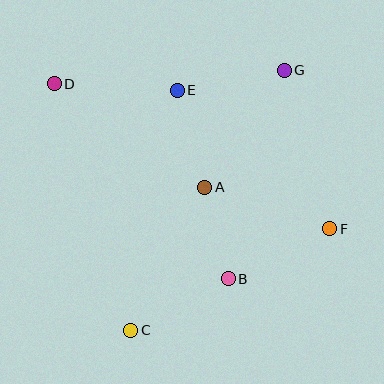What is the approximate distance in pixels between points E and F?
The distance between E and F is approximately 206 pixels.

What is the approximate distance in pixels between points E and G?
The distance between E and G is approximately 109 pixels.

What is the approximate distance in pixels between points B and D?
The distance between B and D is approximately 261 pixels.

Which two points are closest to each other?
Points A and B are closest to each other.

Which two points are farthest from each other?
Points D and F are farthest from each other.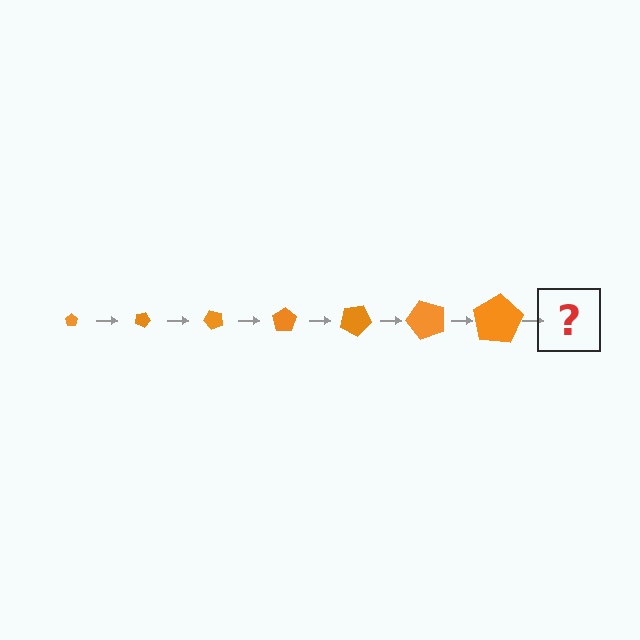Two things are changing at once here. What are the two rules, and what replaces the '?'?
The two rules are that the pentagon grows larger each step and it rotates 25 degrees each step. The '?' should be a pentagon, larger than the previous one and rotated 175 degrees from the start.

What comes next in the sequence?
The next element should be a pentagon, larger than the previous one and rotated 175 degrees from the start.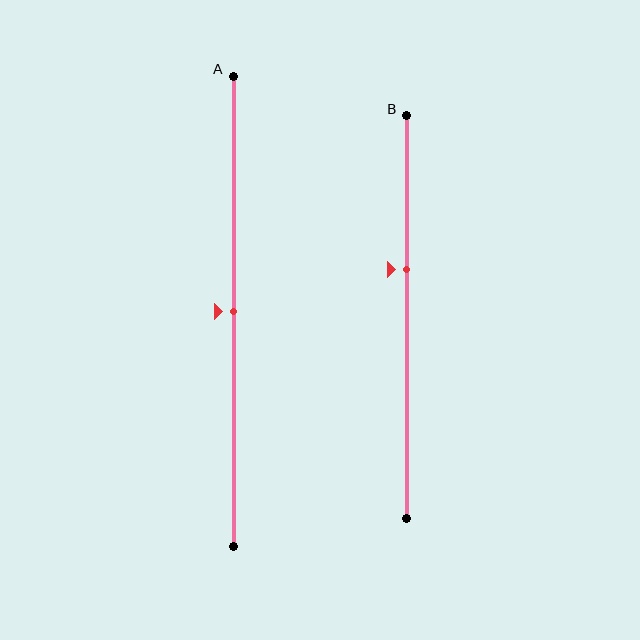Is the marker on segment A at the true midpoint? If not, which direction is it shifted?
Yes, the marker on segment A is at the true midpoint.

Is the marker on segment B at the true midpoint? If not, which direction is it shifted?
No, the marker on segment B is shifted upward by about 12% of the segment length.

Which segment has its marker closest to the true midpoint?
Segment A has its marker closest to the true midpoint.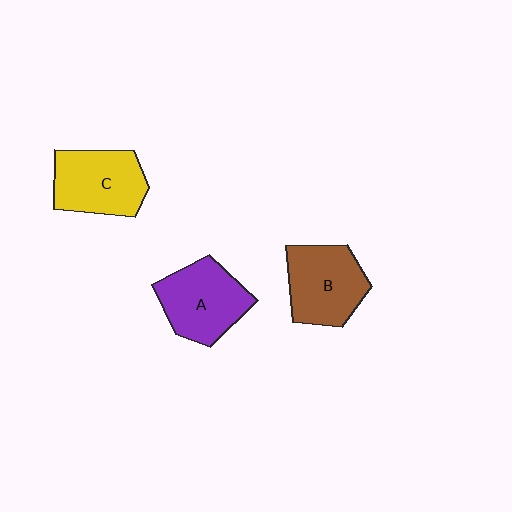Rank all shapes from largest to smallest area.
From largest to smallest: A (purple), B (brown), C (yellow).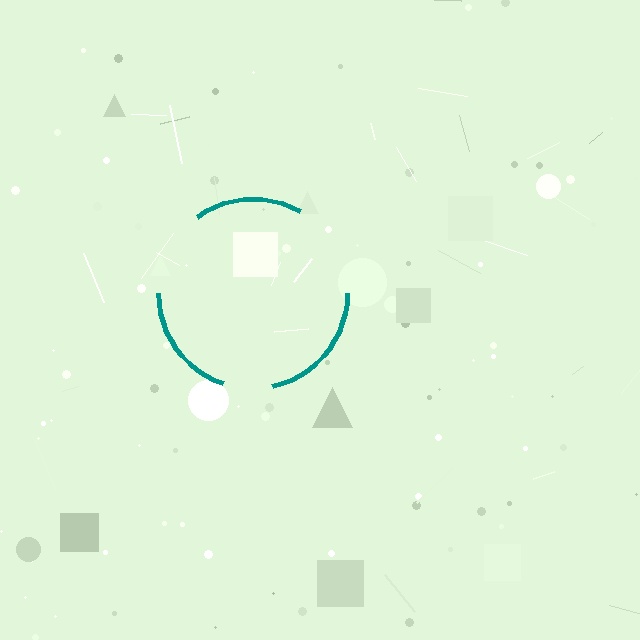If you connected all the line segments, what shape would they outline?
They would outline a circle.